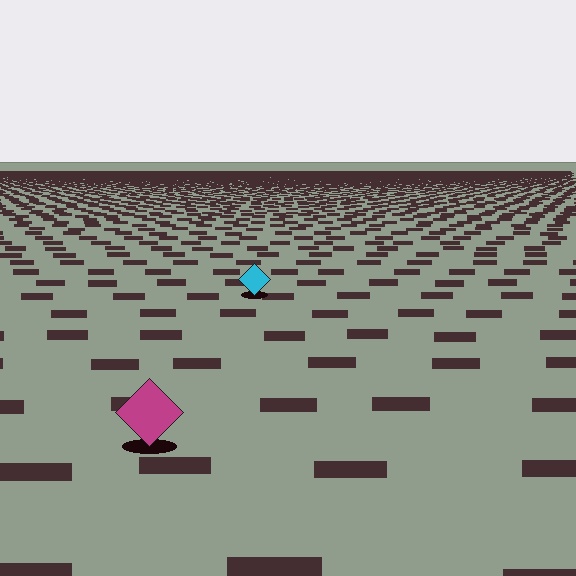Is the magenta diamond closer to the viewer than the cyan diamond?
Yes. The magenta diamond is closer — you can tell from the texture gradient: the ground texture is coarser near it.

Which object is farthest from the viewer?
The cyan diamond is farthest from the viewer. It appears smaller and the ground texture around it is denser.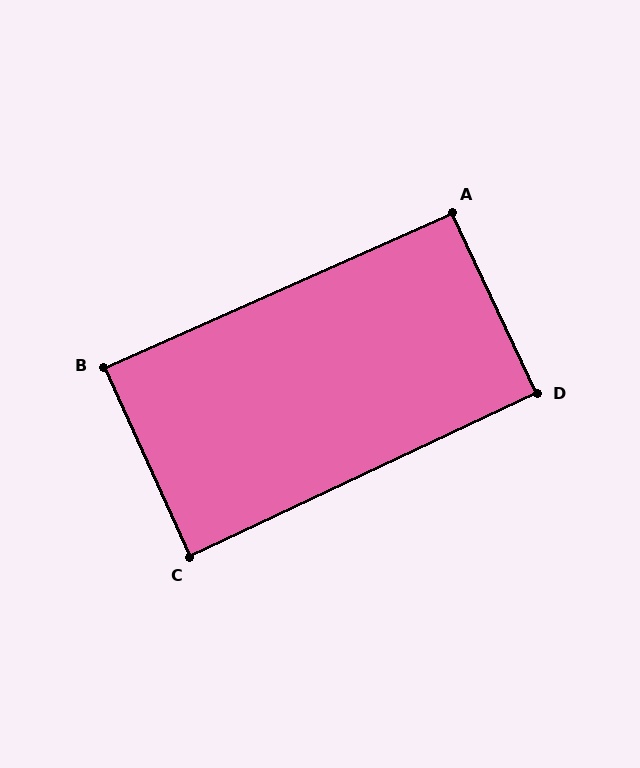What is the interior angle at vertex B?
Approximately 90 degrees (approximately right).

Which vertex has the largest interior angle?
A, at approximately 91 degrees.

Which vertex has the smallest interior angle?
C, at approximately 89 degrees.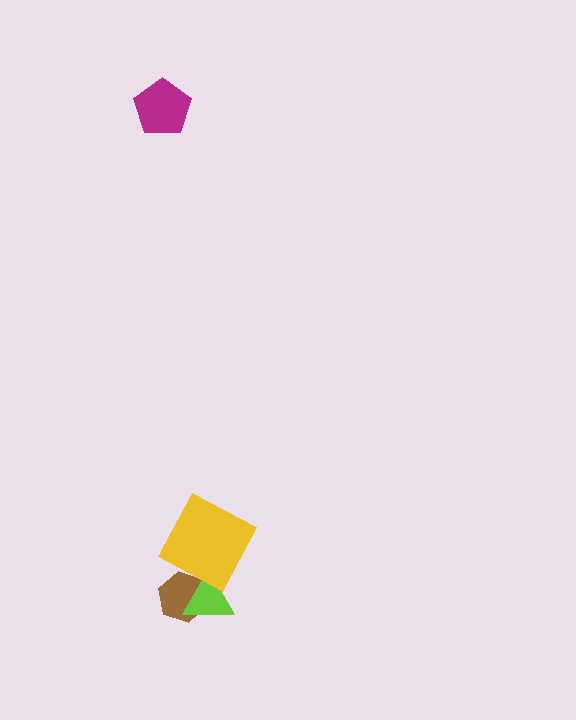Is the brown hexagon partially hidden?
Yes, it is partially covered by another shape.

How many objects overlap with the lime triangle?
2 objects overlap with the lime triangle.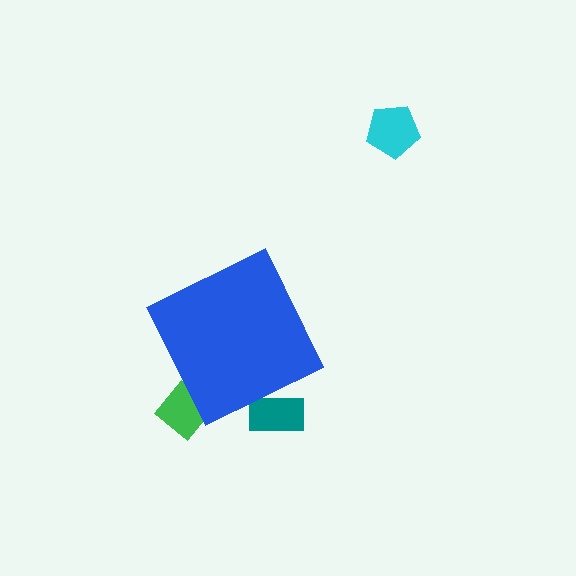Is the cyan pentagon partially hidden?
No, the cyan pentagon is fully visible.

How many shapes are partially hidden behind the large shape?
2 shapes are partially hidden.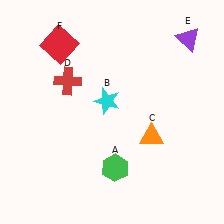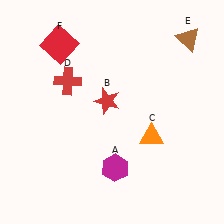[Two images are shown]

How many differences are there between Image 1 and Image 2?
There are 3 differences between the two images.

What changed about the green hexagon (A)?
In Image 1, A is green. In Image 2, it changed to magenta.